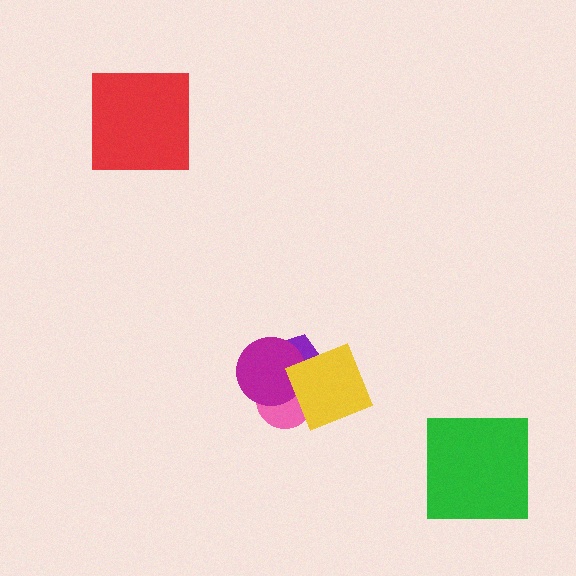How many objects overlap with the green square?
0 objects overlap with the green square.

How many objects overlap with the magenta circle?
3 objects overlap with the magenta circle.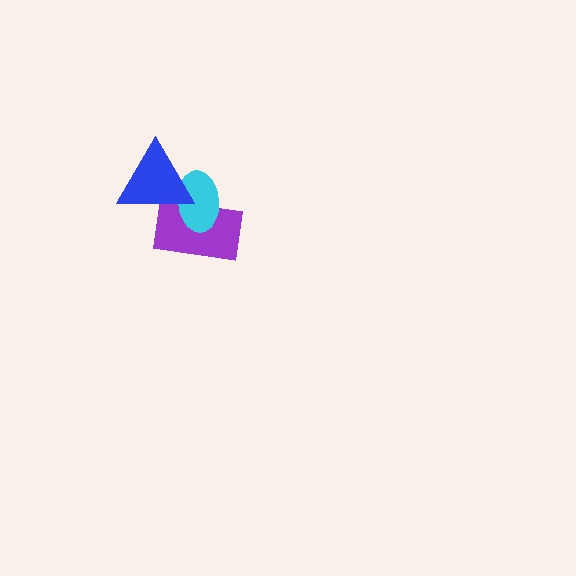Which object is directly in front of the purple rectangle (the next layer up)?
The cyan ellipse is directly in front of the purple rectangle.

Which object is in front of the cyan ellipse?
The blue triangle is in front of the cyan ellipse.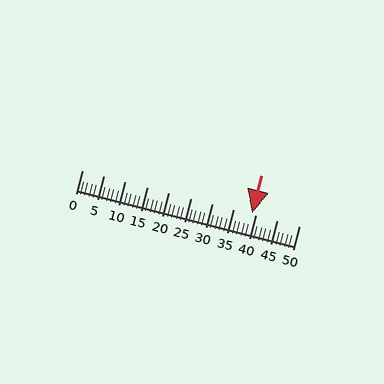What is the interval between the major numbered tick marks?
The major tick marks are spaced 5 units apart.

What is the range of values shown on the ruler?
The ruler shows values from 0 to 50.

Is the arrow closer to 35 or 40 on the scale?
The arrow is closer to 40.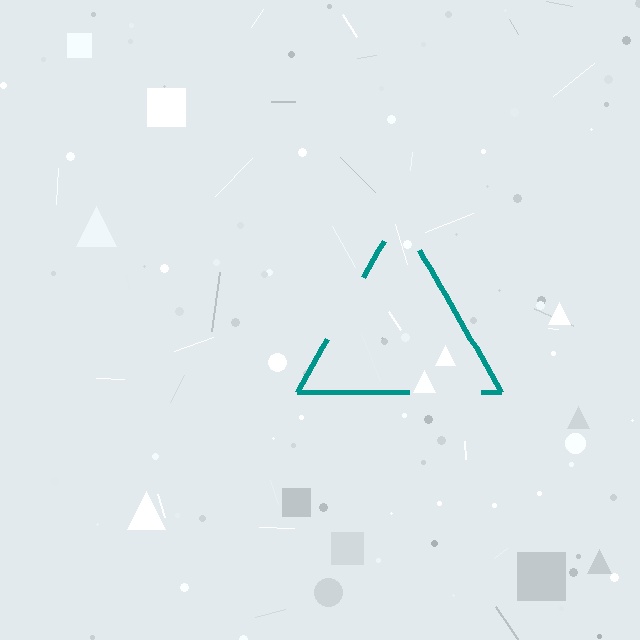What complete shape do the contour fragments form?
The contour fragments form a triangle.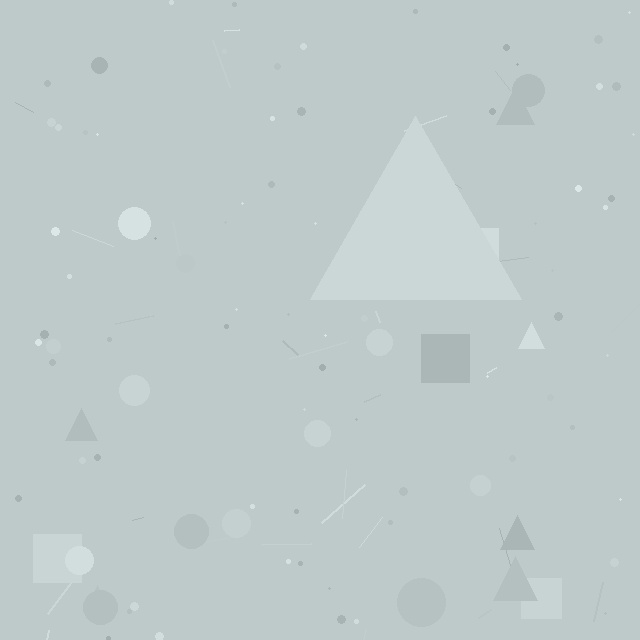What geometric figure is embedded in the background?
A triangle is embedded in the background.